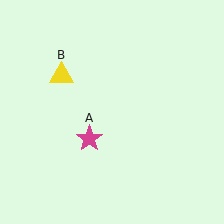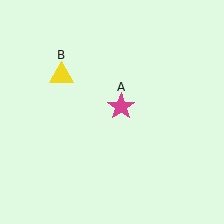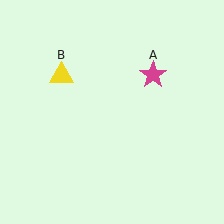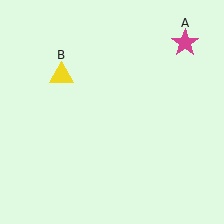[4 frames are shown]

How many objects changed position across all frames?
1 object changed position: magenta star (object A).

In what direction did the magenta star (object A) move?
The magenta star (object A) moved up and to the right.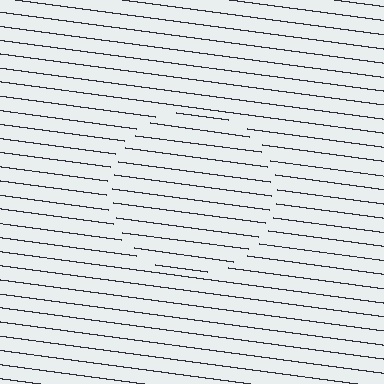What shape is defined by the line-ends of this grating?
An illusory circle. The interior of the shape contains the same grating, shifted by half a period — the contour is defined by the phase discontinuity where line-ends from the inner and outer gratings abut.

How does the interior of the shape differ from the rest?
The interior of the shape contains the same grating, shifted by half a period — the contour is defined by the phase discontinuity where line-ends from the inner and outer gratings abut.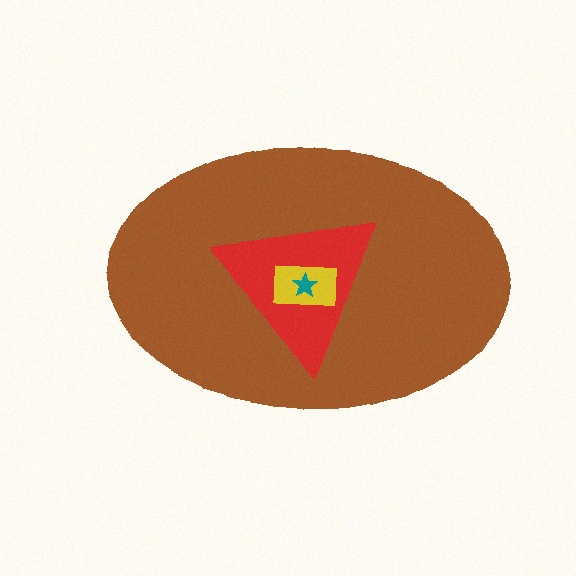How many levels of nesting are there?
4.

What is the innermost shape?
The teal star.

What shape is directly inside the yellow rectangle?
The teal star.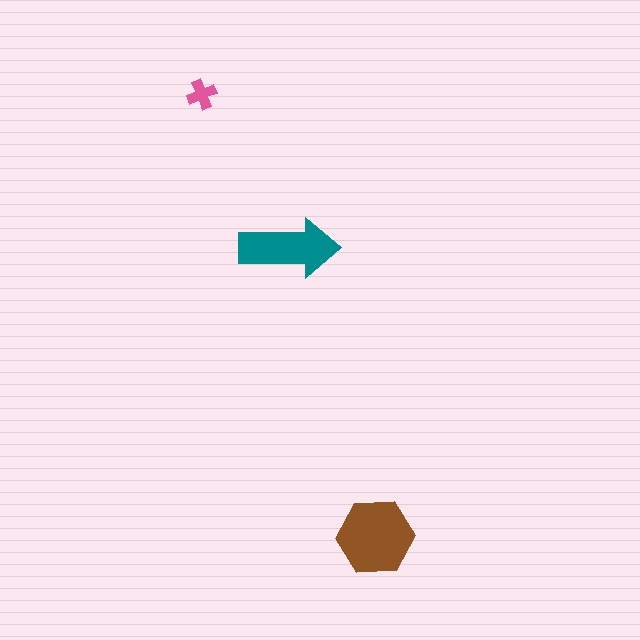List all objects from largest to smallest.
The brown hexagon, the teal arrow, the pink cross.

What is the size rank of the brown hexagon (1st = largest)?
1st.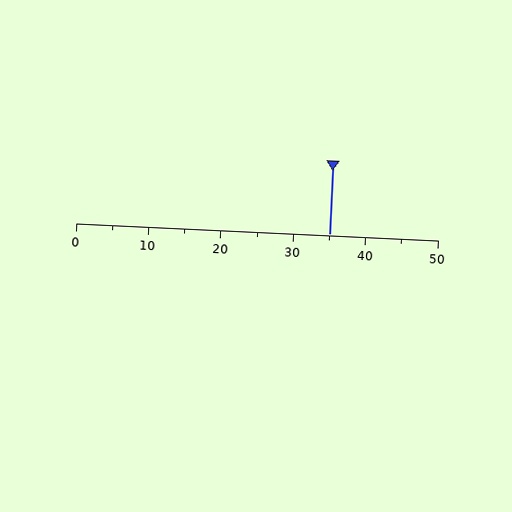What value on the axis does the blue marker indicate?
The marker indicates approximately 35.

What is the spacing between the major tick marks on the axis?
The major ticks are spaced 10 apart.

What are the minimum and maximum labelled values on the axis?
The axis runs from 0 to 50.